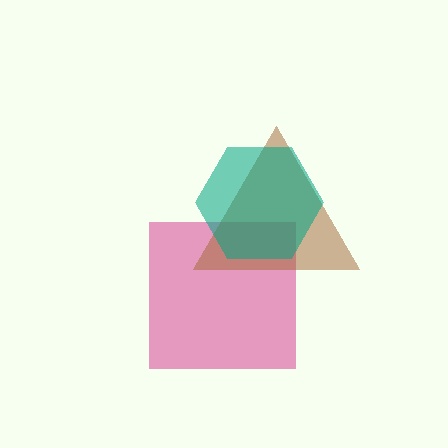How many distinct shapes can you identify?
There are 3 distinct shapes: a magenta square, a brown triangle, a teal hexagon.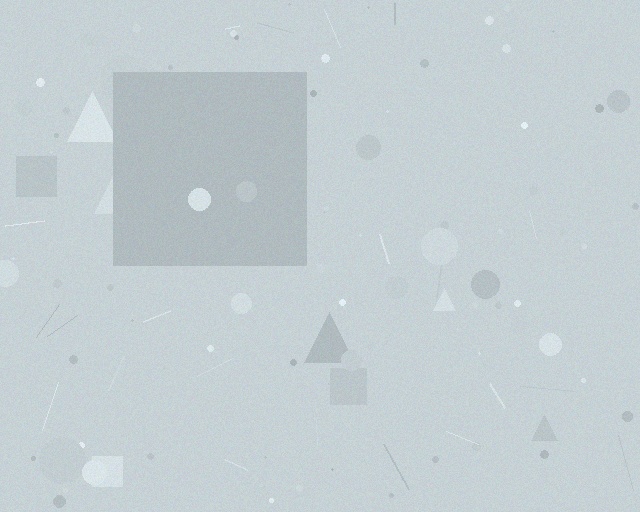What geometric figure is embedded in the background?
A square is embedded in the background.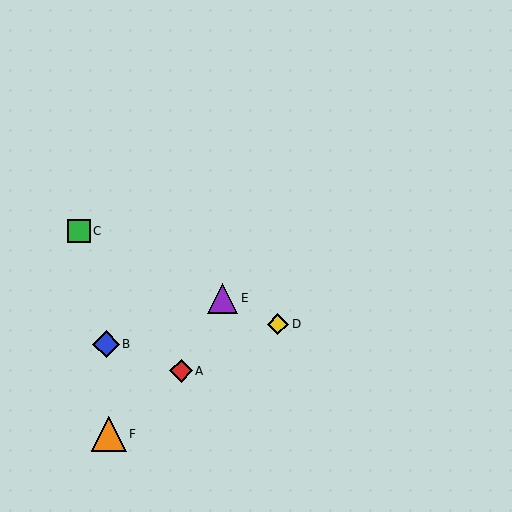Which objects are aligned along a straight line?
Objects C, D, E are aligned along a straight line.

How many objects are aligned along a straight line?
3 objects (C, D, E) are aligned along a straight line.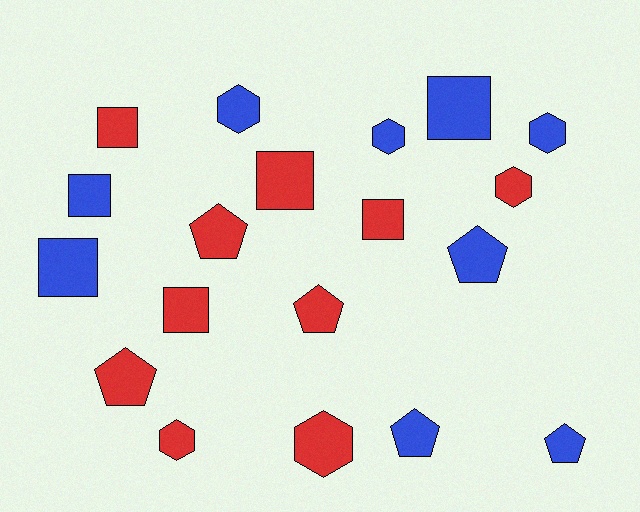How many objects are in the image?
There are 19 objects.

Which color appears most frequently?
Red, with 10 objects.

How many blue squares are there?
There are 3 blue squares.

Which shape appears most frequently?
Square, with 7 objects.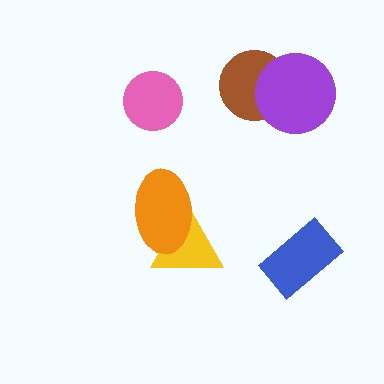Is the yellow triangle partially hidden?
Yes, it is partially covered by another shape.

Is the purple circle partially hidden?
No, no other shape covers it.